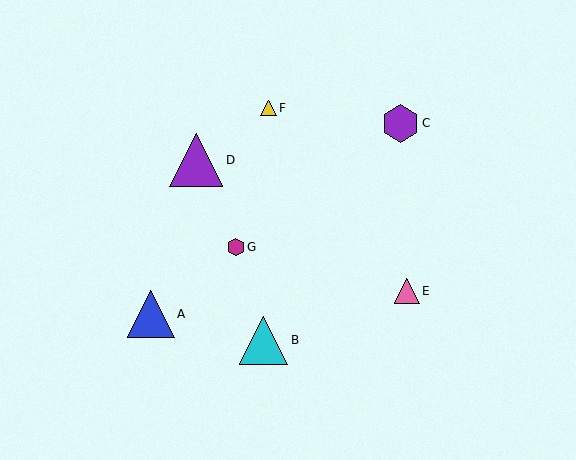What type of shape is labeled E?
Shape E is a pink triangle.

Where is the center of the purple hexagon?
The center of the purple hexagon is at (400, 123).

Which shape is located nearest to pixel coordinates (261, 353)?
The cyan triangle (labeled B) at (264, 340) is nearest to that location.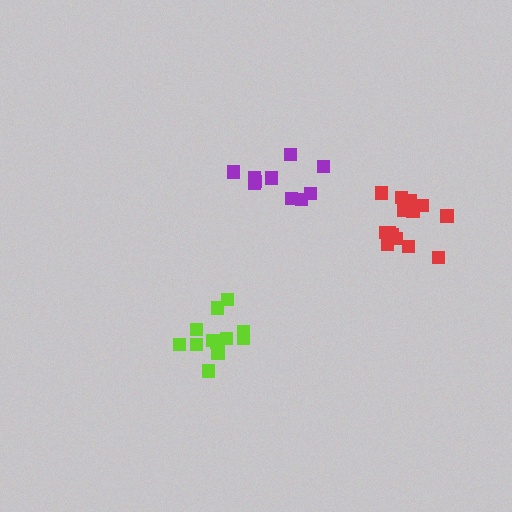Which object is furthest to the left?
The lime cluster is leftmost.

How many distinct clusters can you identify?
There are 3 distinct clusters.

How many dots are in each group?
Group 1: 10 dots, Group 2: 14 dots, Group 3: 13 dots (37 total).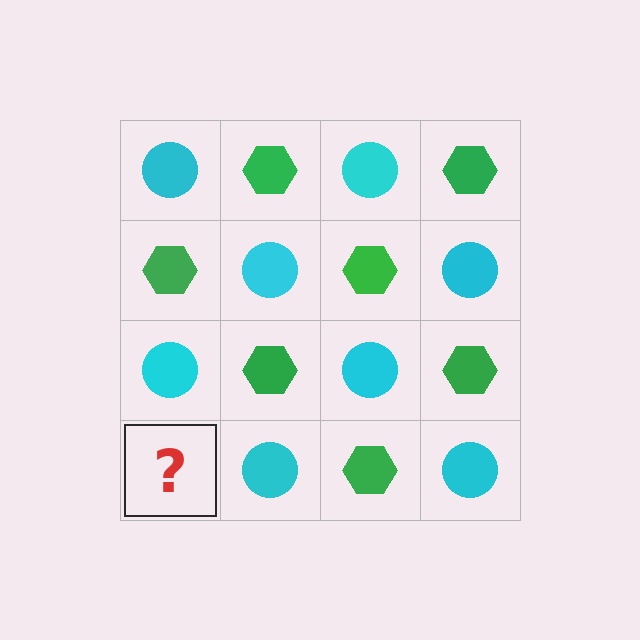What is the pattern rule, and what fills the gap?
The rule is that it alternates cyan circle and green hexagon in a checkerboard pattern. The gap should be filled with a green hexagon.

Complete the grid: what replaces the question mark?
The question mark should be replaced with a green hexagon.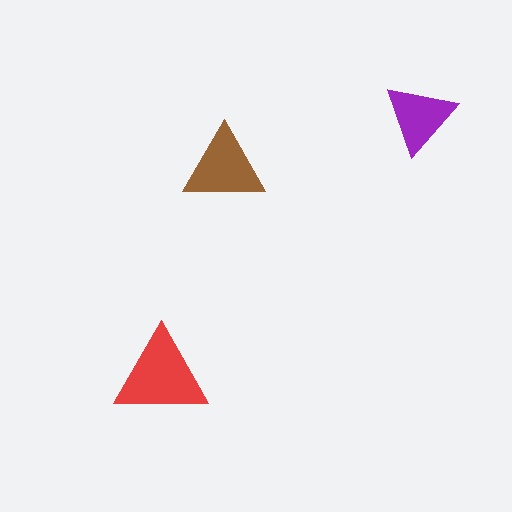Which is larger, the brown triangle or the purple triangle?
The brown one.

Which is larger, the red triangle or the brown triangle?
The red one.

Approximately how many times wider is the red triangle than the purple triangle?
About 1.5 times wider.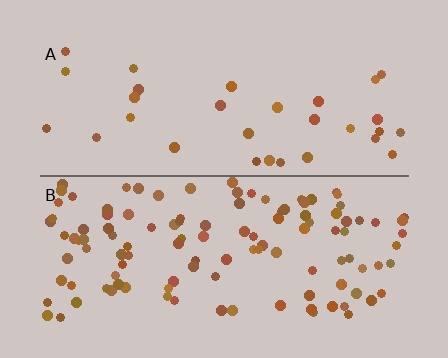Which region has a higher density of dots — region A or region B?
B (the bottom).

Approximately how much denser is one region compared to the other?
Approximately 3.7× — region B over region A.